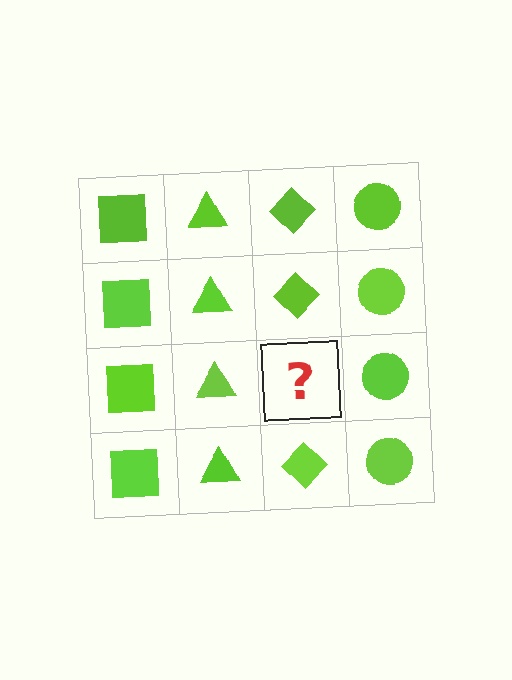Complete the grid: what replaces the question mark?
The question mark should be replaced with a lime diamond.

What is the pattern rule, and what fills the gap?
The rule is that each column has a consistent shape. The gap should be filled with a lime diamond.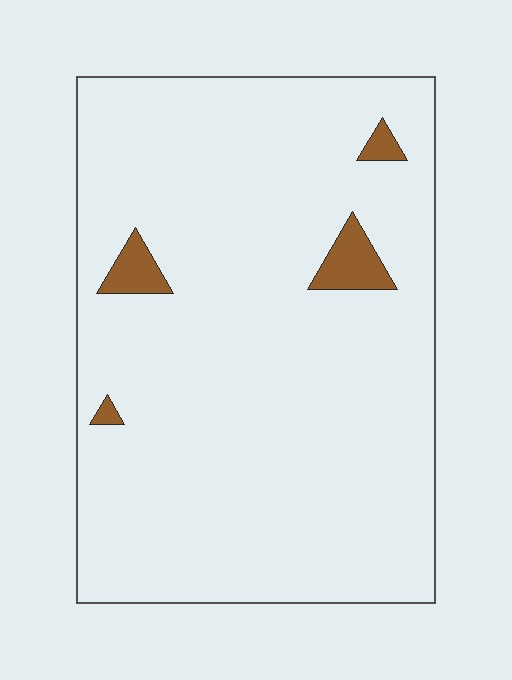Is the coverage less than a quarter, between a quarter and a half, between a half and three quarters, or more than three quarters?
Less than a quarter.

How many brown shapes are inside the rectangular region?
4.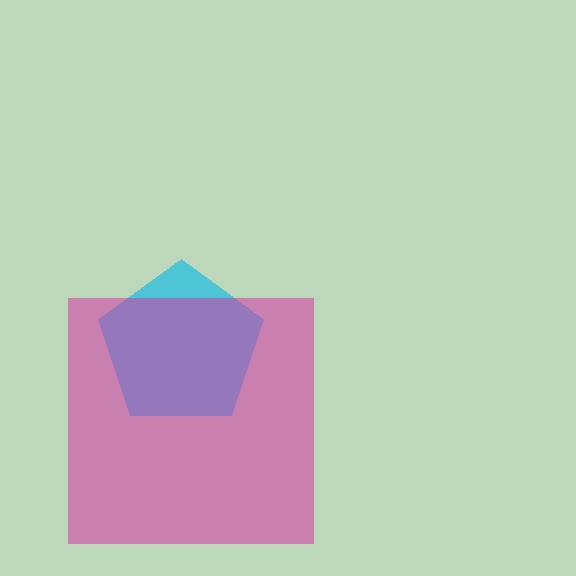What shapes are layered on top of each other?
The layered shapes are: a cyan pentagon, a magenta square.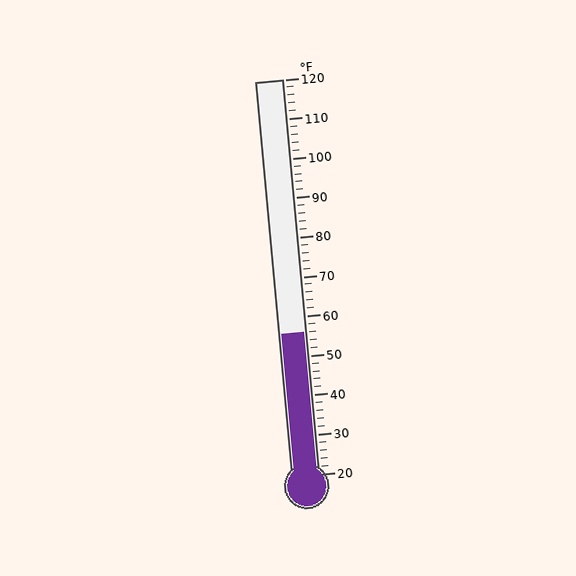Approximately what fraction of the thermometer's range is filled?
The thermometer is filled to approximately 35% of its range.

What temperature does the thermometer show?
The thermometer shows approximately 56°F.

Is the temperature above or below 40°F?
The temperature is above 40°F.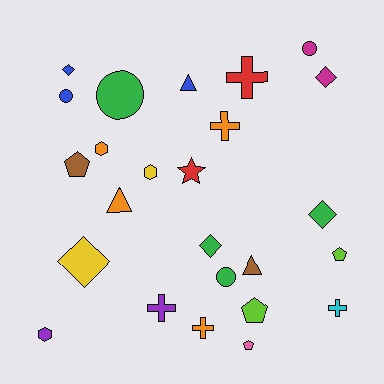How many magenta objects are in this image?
There are 2 magenta objects.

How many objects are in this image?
There are 25 objects.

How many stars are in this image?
There is 1 star.